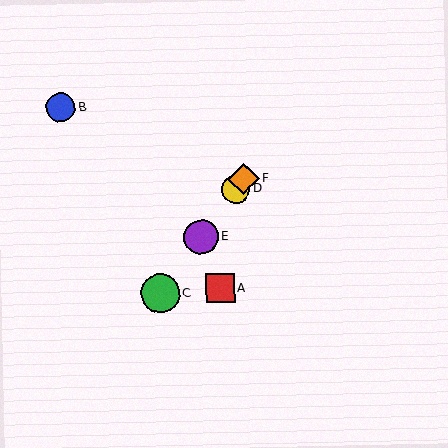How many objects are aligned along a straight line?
4 objects (C, D, E, F) are aligned along a straight line.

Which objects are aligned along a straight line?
Objects C, D, E, F are aligned along a straight line.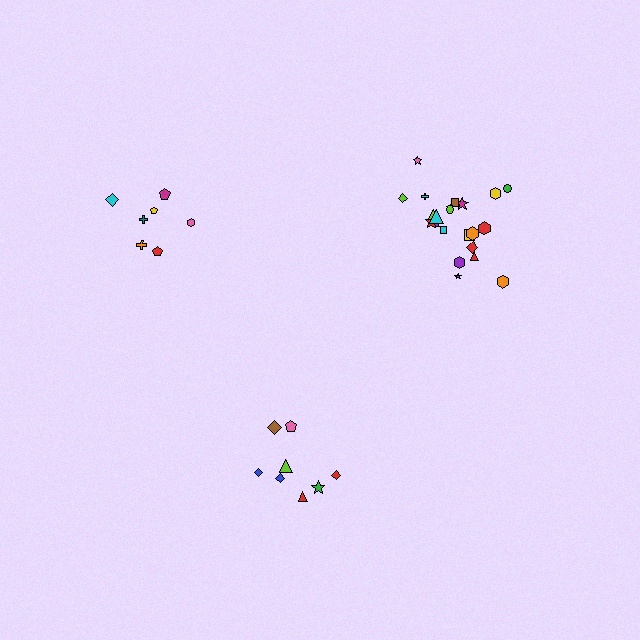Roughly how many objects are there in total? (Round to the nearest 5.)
Roughly 35 objects in total.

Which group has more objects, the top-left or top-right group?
The top-right group.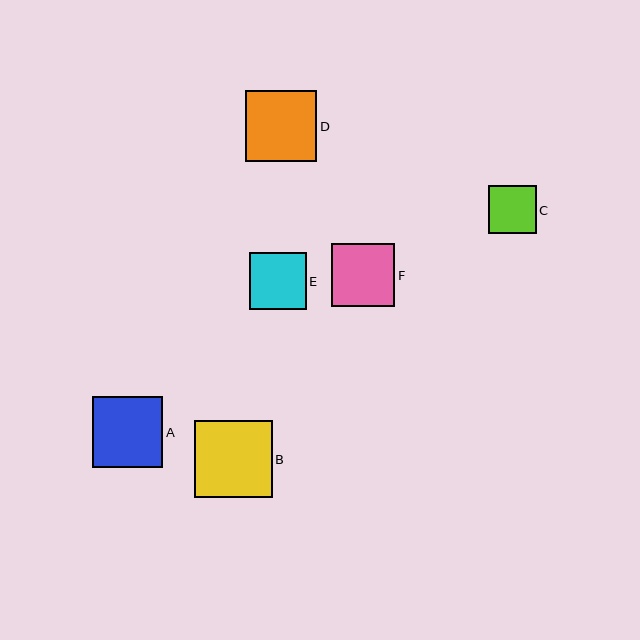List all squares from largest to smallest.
From largest to smallest: B, D, A, F, E, C.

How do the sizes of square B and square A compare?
Square B and square A are approximately the same size.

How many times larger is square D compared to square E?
Square D is approximately 1.3 times the size of square E.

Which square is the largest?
Square B is the largest with a size of approximately 77 pixels.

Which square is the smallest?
Square C is the smallest with a size of approximately 48 pixels.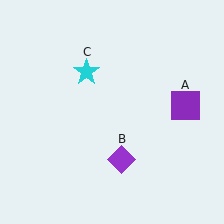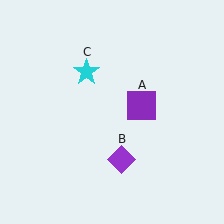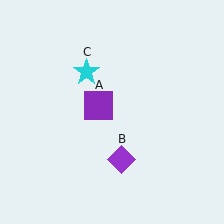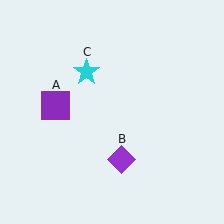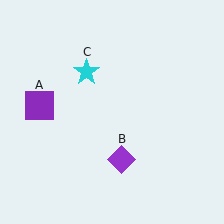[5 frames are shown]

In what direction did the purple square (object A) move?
The purple square (object A) moved left.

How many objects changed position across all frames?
1 object changed position: purple square (object A).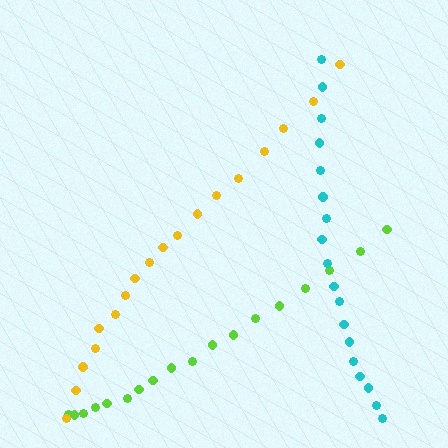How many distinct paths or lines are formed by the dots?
There are 3 distinct paths.